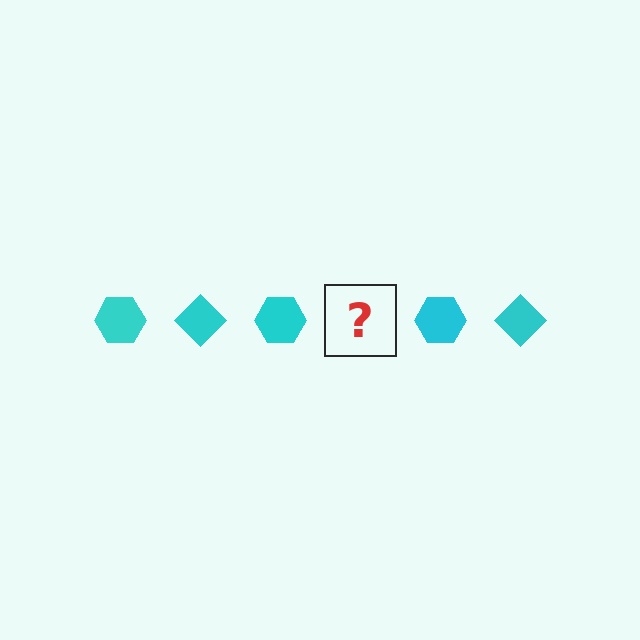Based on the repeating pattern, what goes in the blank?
The blank should be a cyan diamond.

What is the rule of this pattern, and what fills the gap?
The rule is that the pattern cycles through hexagon, diamond shapes in cyan. The gap should be filled with a cyan diamond.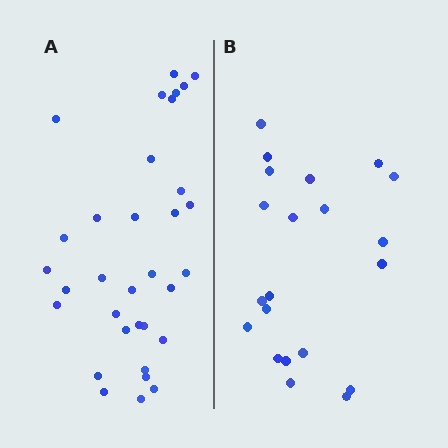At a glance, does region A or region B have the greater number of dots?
Region A (the left region) has more dots.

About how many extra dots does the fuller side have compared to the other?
Region A has roughly 12 or so more dots than region B.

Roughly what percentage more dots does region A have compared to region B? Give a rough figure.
About 55% more.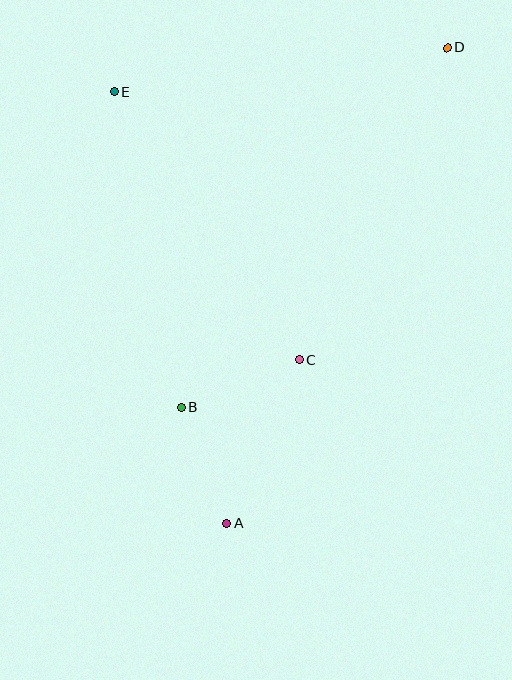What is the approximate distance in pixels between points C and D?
The distance between C and D is approximately 346 pixels.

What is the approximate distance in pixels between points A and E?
The distance between A and E is approximately 447 pixels.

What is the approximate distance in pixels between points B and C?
The distance between B and C is approximately 128 pixels.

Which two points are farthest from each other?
Points A and D are farthest from each other.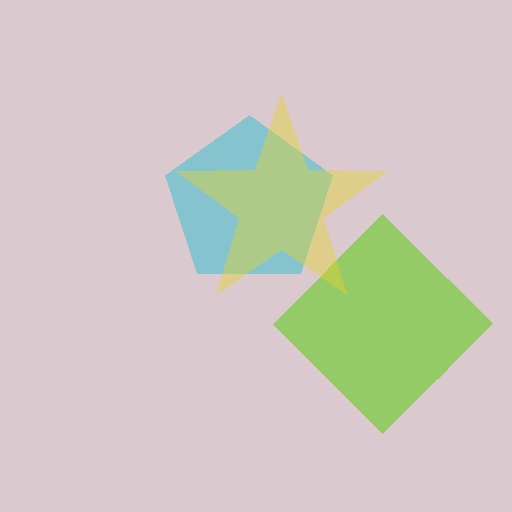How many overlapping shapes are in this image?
There are 3 overlapping shapes in the image.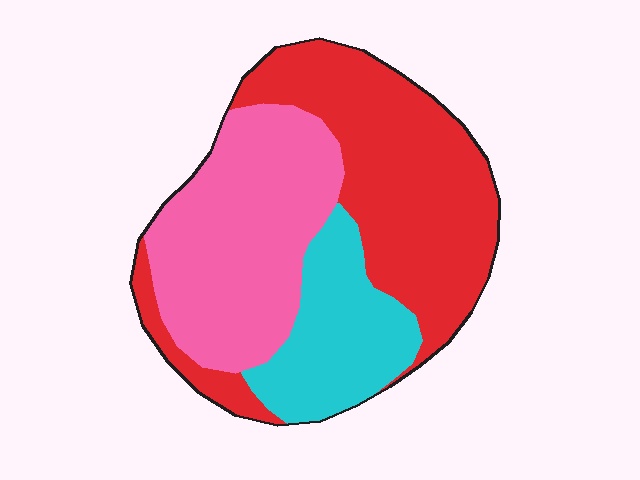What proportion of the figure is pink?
Pink covers roughly 35% of the figure.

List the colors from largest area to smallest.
From largest to smallest: red, pink, cyan.